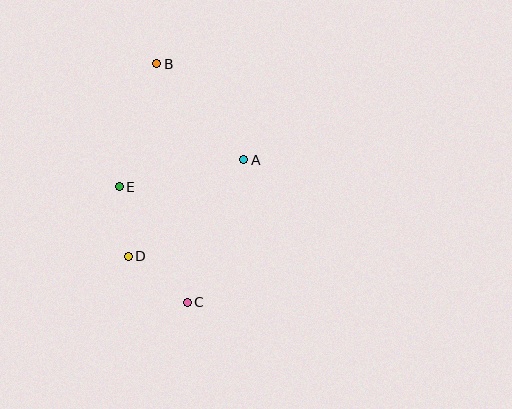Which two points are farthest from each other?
Points B and C are farthest from each other.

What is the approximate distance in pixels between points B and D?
The distance between B and D is approximately 195 pixels.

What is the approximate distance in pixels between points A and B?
The distance between A and B is approximately 129 pixels.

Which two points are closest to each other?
Points D and E are closest to each other.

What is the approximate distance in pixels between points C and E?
The distance between C and E is approximately 134 pixels.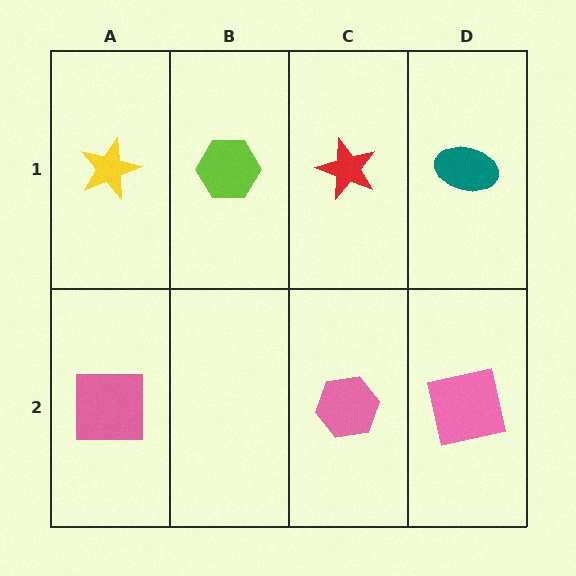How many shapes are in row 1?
4 shapes.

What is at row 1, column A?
A yellow star.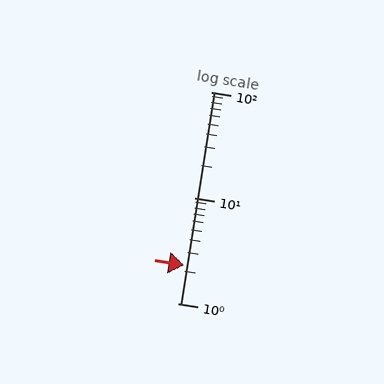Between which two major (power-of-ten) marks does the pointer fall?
The pointer is between 1 and 10.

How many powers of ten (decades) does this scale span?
The scale spans 2 decades, from 1 to 100.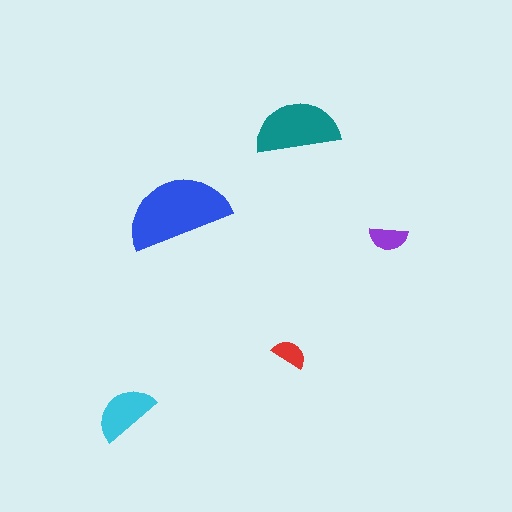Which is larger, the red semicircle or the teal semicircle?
The teal one.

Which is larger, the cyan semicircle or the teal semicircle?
The teal one.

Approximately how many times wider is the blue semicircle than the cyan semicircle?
About 1.5 times wider.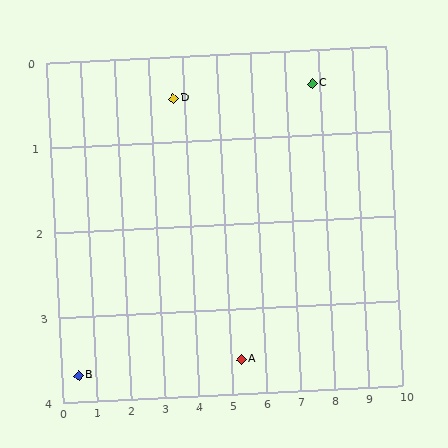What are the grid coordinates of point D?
Point D is at approximately (3.7, 0.5).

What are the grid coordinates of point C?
Point C is at approximately (7.8, 0.4).